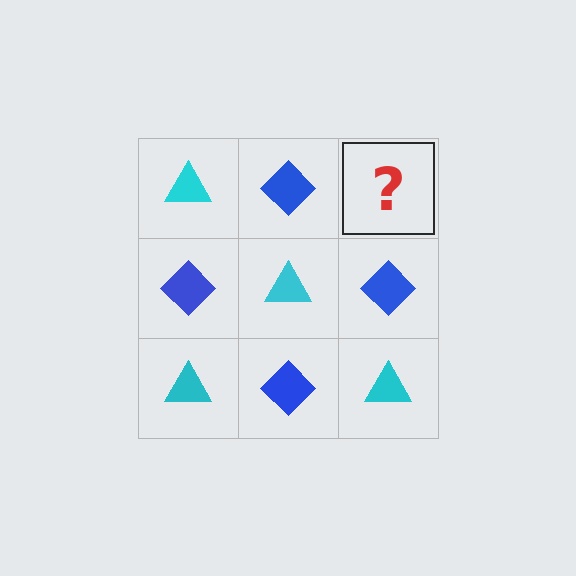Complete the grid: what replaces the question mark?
The question mark should be replaced with a cyan triangle.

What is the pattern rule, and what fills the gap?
The rule is that it alternates cyan triangle and blue diamond in a checkerboard pattern. The gap should be filled with a cyan triangle.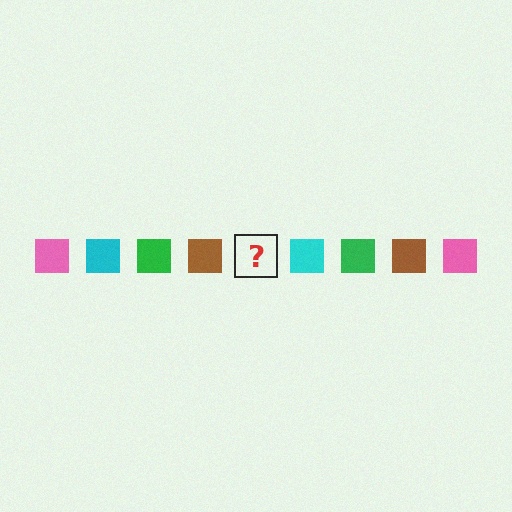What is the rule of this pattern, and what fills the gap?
The rule is that the pattern cycles through pink, cyan, green, brown squares. The gap should be filled with a pink square.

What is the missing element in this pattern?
The missing element is a pink square.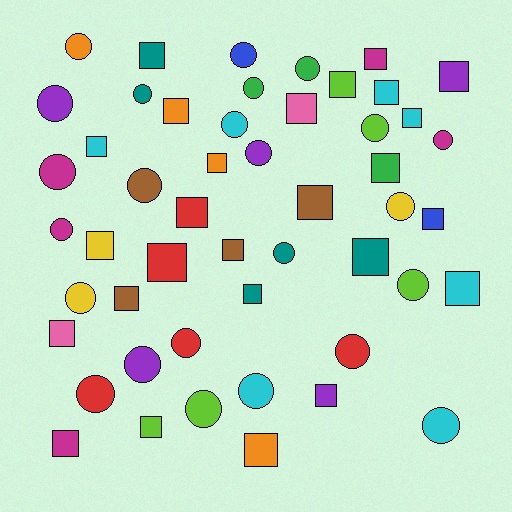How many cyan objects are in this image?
There are 7 cyan objects.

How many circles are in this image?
There are 24 circles.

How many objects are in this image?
There are 50 objects.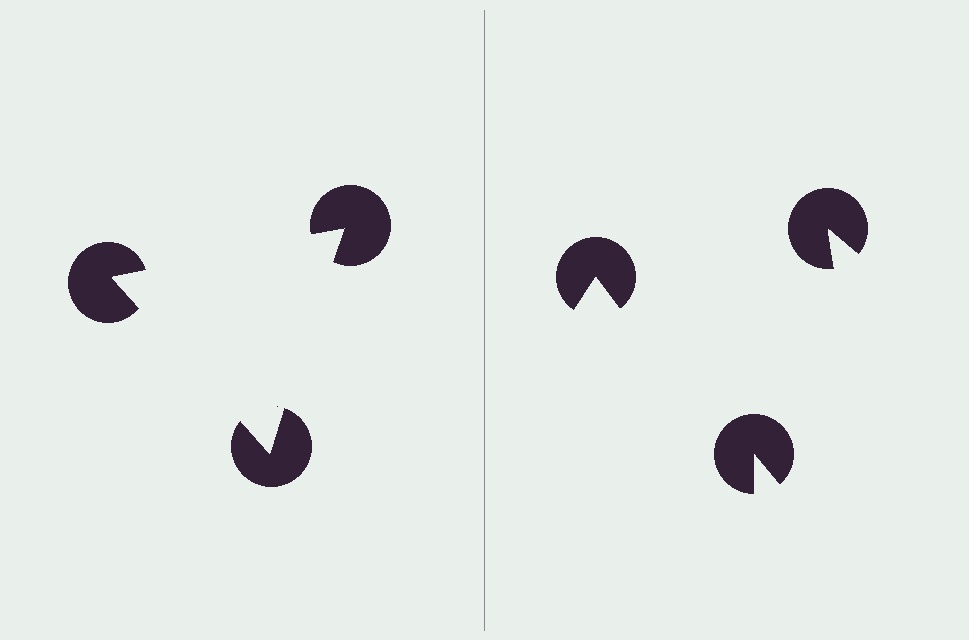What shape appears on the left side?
An illusory triangle.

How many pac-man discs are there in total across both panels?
6 — 3 on each side.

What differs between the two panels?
The pac-man discs are positioned identically on both sides; only the wedge orientations differ. On the left they align to a triangle; on the right they are misaligned.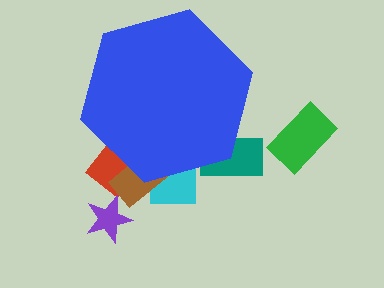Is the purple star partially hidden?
No, the purple star is fully visible.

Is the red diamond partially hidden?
Yes, the red diamond is partially hidden behind the blue hexagon.